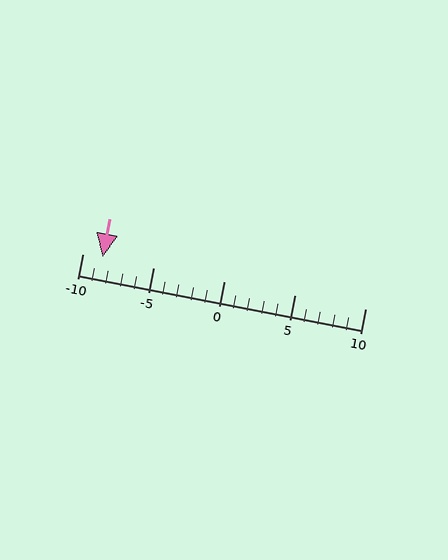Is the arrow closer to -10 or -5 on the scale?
The arrow is closer to -10.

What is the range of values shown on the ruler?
The ruler shows values from -10 to 10.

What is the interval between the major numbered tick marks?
The major tick marks are spaced 5 units apart.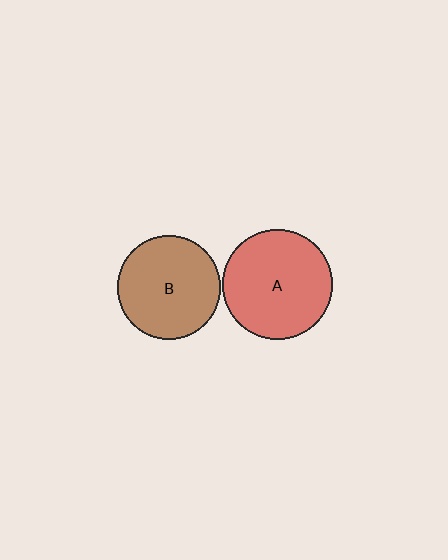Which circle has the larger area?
Circle A (red).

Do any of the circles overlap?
No, none of the circles overlap.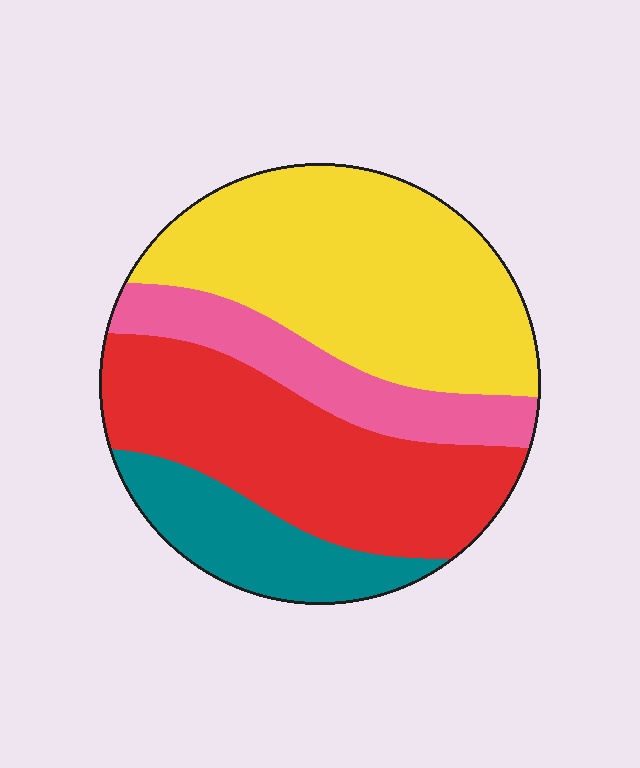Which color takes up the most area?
Yellow, at roughly 40%.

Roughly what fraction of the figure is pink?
Pink covers around 15% of the figure.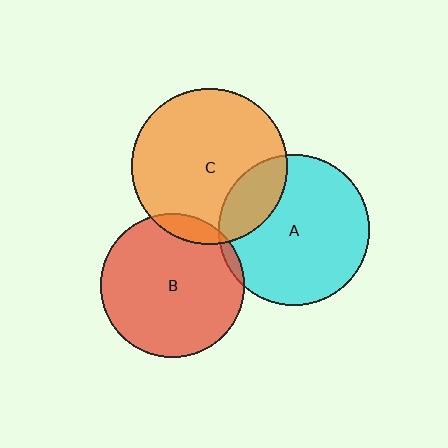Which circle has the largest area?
Circle C (orange).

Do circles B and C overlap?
Yes.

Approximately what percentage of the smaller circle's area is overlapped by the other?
Approximately 10%.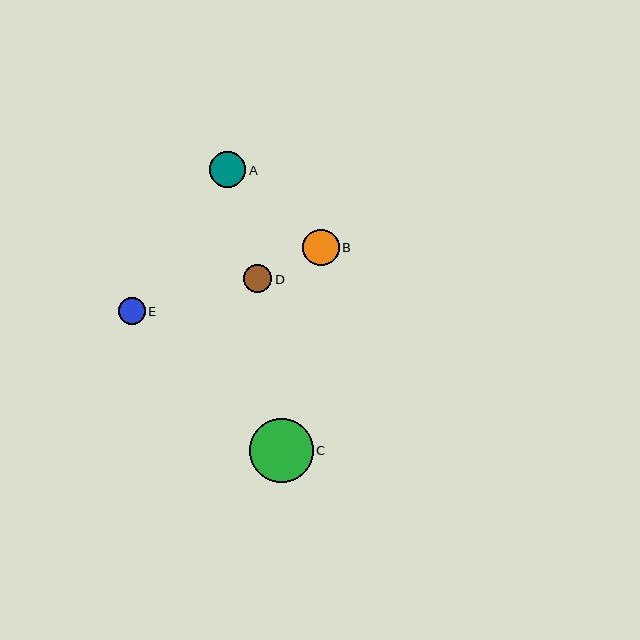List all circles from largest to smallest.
From largest to smallest: C, B, A, D, E.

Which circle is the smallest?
Circle E is the smallest with a size of approximately 27 pixels.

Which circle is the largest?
Circle C is the largest with a size of approximately 64 pixels.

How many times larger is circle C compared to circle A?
Circle C is approximately 1.8 times the size of circle A.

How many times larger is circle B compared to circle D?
Circle B is approximately 1.3 times the size of circle D.